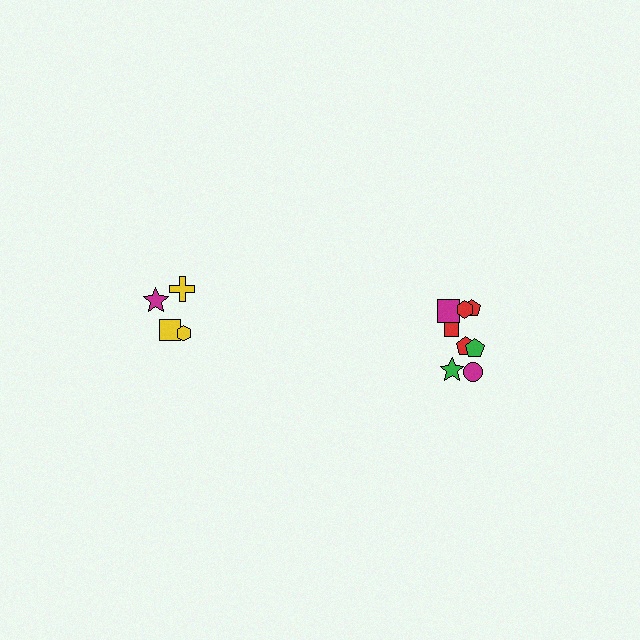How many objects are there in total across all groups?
There are 12 objects.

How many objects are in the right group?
There are 8 objects.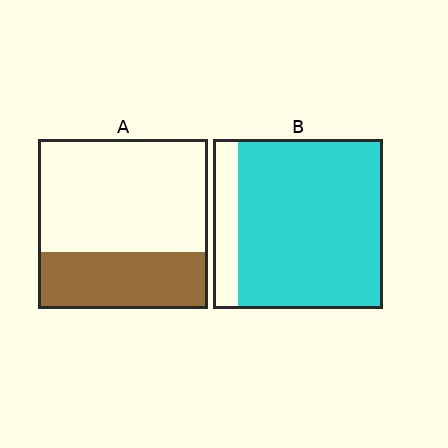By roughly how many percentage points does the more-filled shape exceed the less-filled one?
By roughly 50 percentage points (B over A).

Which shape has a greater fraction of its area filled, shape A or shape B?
Shape B.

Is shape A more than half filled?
No.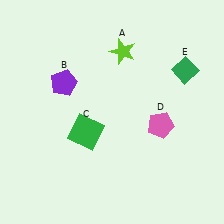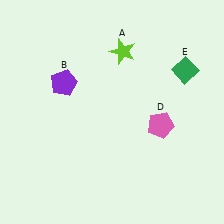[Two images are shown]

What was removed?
The green square (C) was removed in Image 2.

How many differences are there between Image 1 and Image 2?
There is 1 difference between the two images.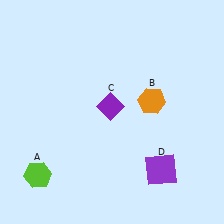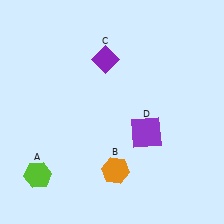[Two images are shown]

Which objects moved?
The objects that moved are: the orange hexagon (B), the purple diamond (C), the purple square (D).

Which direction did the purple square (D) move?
The purple square (D) moved up.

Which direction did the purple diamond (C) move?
The purple diamond (C) moved up.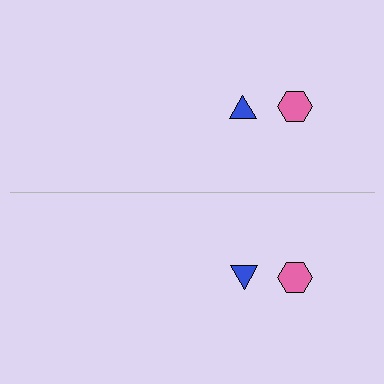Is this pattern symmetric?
Yes, this pattern has bilateral (reflection) symmetry.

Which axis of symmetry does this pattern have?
The pattern has a horizontal axis of symmetry running through the center of the image.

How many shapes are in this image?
There are 4 shapes in this image.